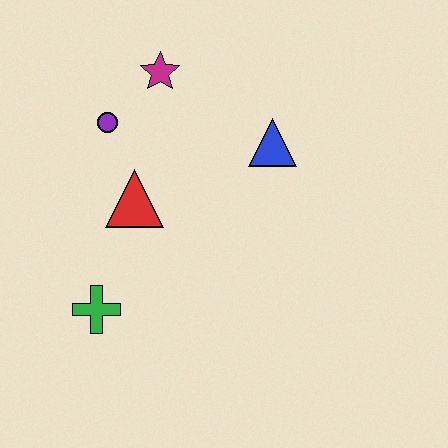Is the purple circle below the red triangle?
No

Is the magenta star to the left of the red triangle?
No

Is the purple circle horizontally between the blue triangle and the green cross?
Yes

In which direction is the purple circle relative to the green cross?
The purple circle is above the green cross.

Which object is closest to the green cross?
The red triangle is closest to the green cross.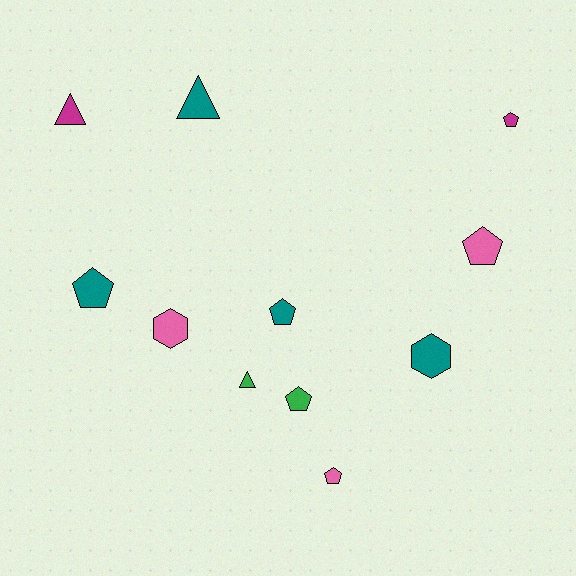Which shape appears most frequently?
Pentagon, with 6 objects.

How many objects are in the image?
There are 11 objects.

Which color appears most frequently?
Teal, with 4 objects.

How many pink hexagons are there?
There is 1 pink hexagon.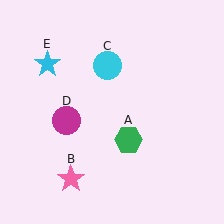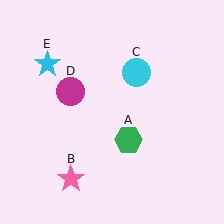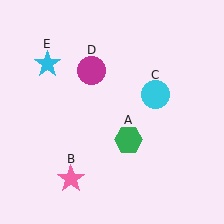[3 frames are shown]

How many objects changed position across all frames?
2 objects changed position: cyan circle (object C), magenta circle (object D).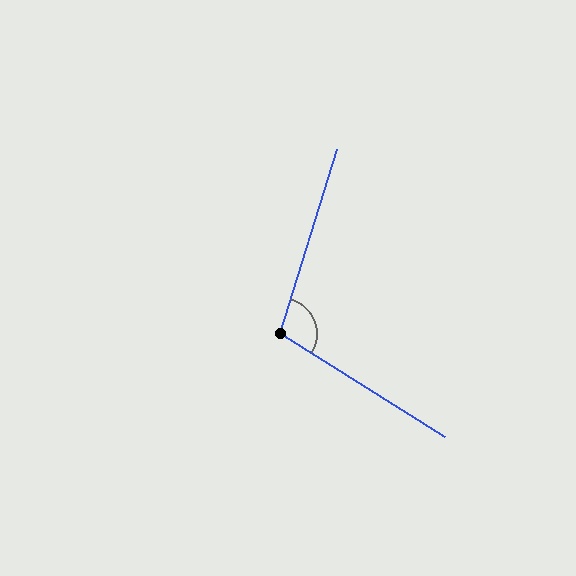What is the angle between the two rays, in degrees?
Approximately 105 degrees.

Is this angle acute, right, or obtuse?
It is obtuse.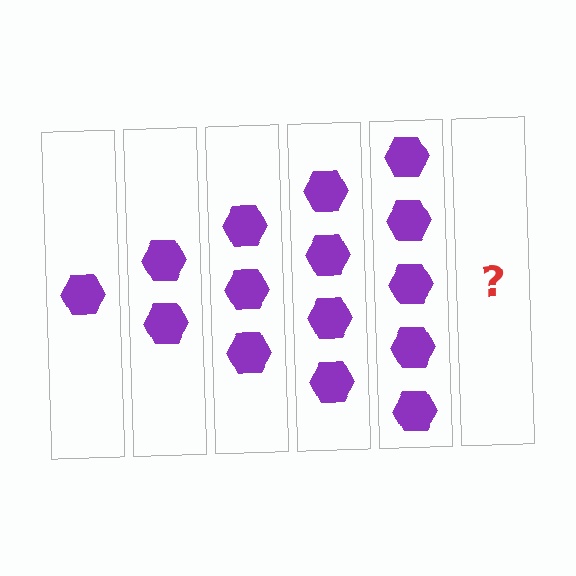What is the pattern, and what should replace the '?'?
The pattern is that each step adds one more hexagon. The '?' should be 6 hexagons.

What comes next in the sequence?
The next element should be 6 hexagons.